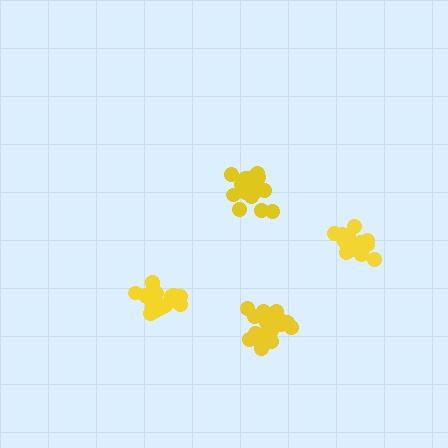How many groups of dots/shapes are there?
There are 4 groups.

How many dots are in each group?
Group 1: 18 dots, Group 2: 17 dots, Group 3: 21 dots, Group 4: 18 dots (74 total).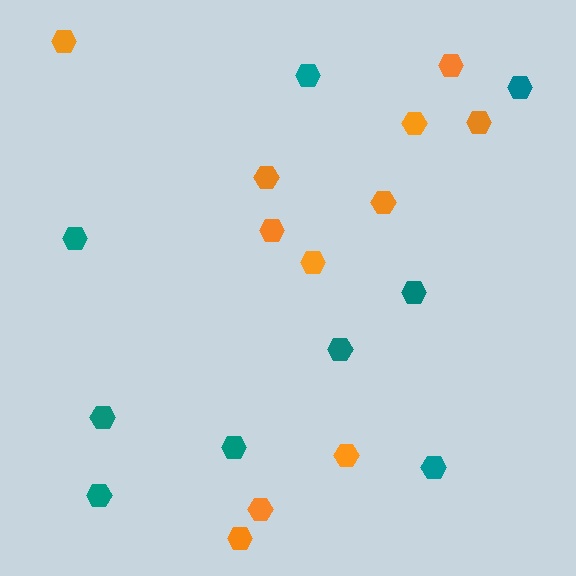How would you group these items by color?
There are 2 groups: one group of teal hexagons (9) and one group of orange hexagons (11).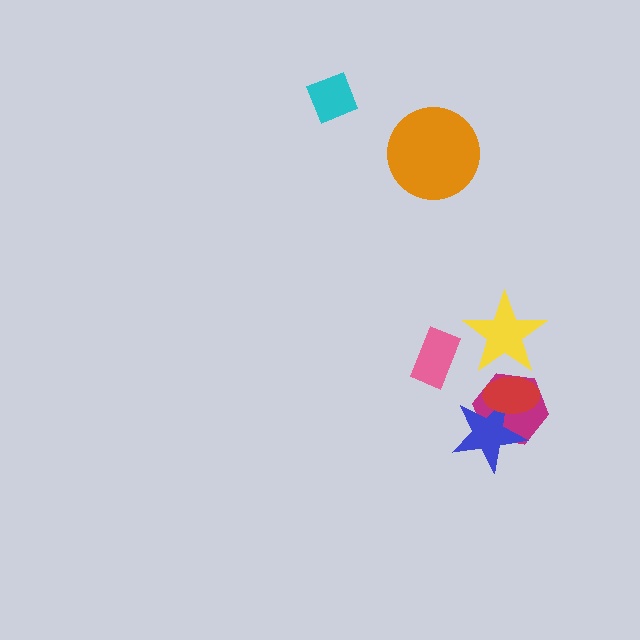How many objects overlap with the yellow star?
1 object overlaps with the yellow star.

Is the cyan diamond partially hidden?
No, no other shape covers it.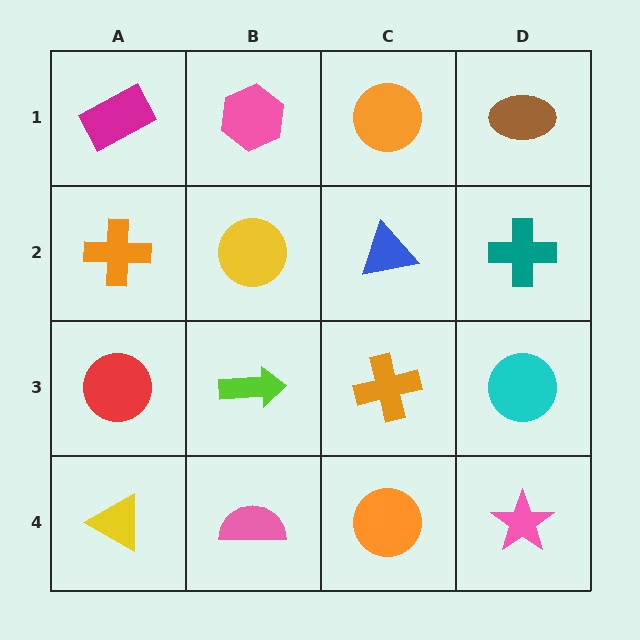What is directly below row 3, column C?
An orange circle.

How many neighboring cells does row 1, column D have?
2.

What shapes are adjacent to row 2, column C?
An orange circle (row 1, column C), an orange cross (row 3, column C), a yellow circle (row 2, column B), a teal cross (row 2, column D).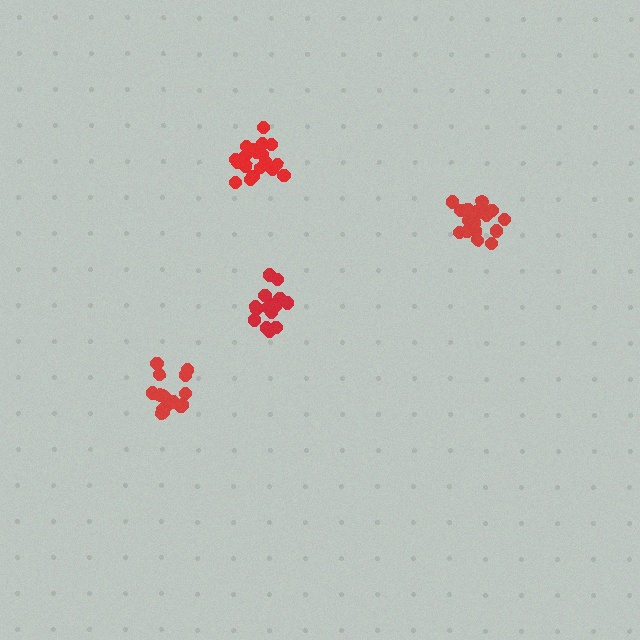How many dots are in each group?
Group 1: 20 dots, Group 2: 15 dots, Group 3: 21 dots, Group 4: 15 dots (71 total).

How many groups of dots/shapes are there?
There are 4 groups.